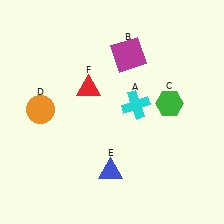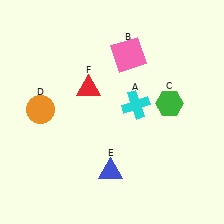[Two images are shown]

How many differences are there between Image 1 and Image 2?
There is 1 difference between the two images.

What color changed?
The square (B) changed from magenta in Image 1 to pink in Image 2.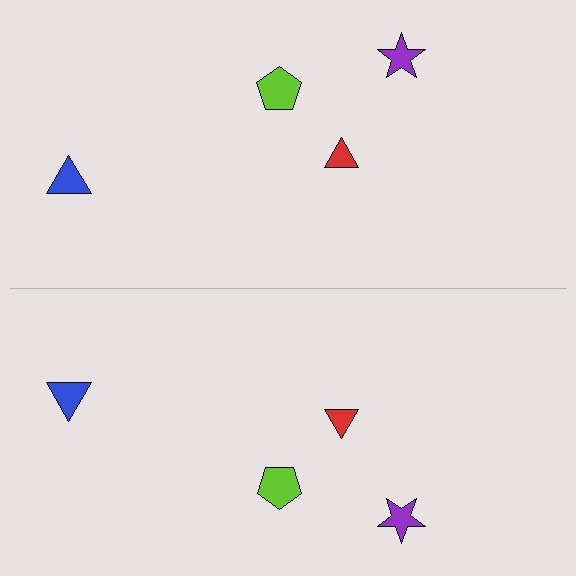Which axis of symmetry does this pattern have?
The pattern has a horizontal axis of symmetry running through the center of the image.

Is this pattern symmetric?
Yes, this pattern has bilateral (reflection) symmetry.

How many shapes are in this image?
There are 8 shapes in this image.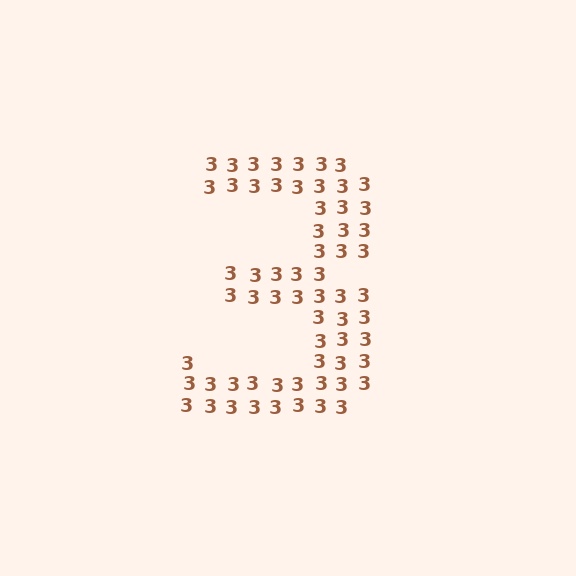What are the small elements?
The small elements are digit 3's.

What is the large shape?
The large shape is the digit 3.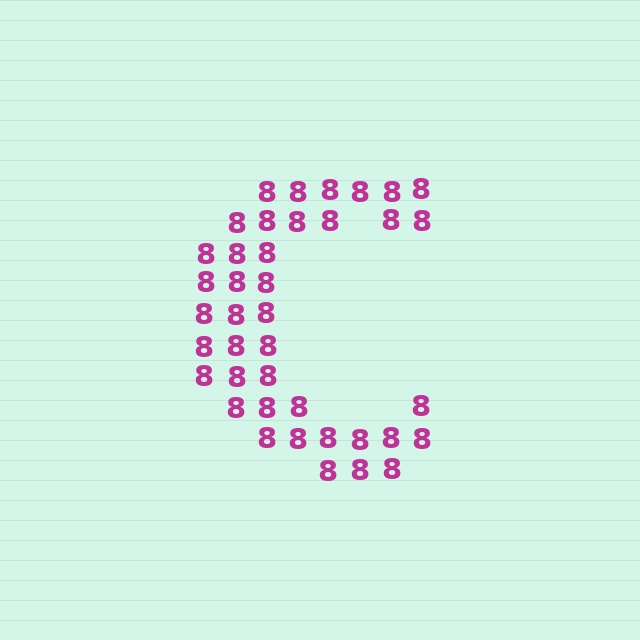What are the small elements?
The small elements are digit 8's.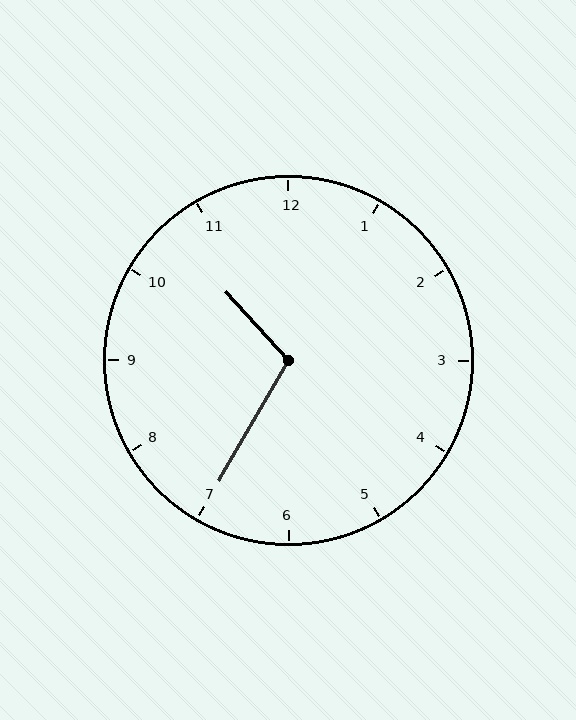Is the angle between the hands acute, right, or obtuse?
It is obtuse.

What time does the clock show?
10:35.